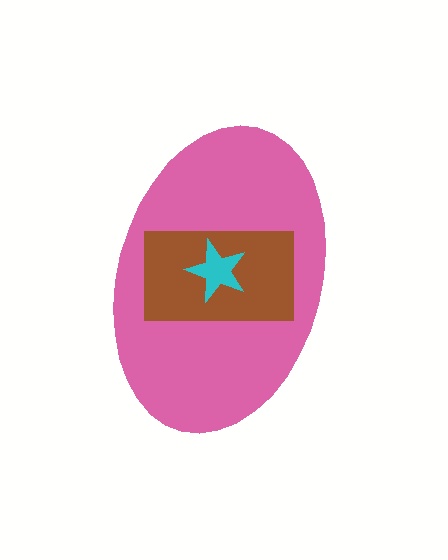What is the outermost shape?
The pink ellipse.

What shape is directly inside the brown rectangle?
The cyan star.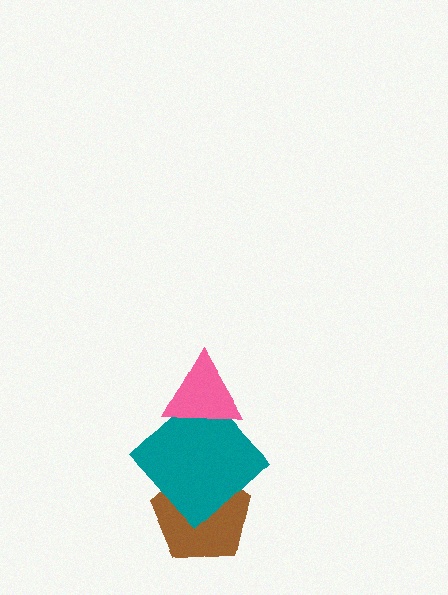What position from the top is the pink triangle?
The pink triangle is 1st from the top.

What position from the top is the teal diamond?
The teal diamond is 2nd from the top.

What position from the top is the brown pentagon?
The brown pentagon is 3rd from the top.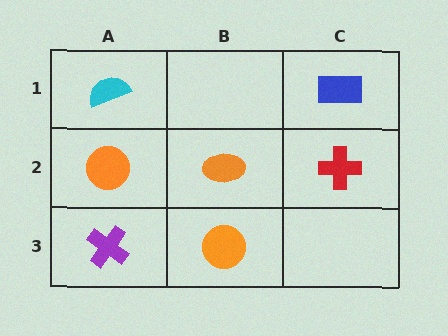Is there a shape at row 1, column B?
No, that cell is empty.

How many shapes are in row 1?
2 shapes.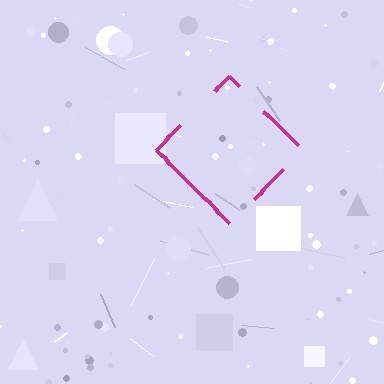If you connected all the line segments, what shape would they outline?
They would outline a diamond.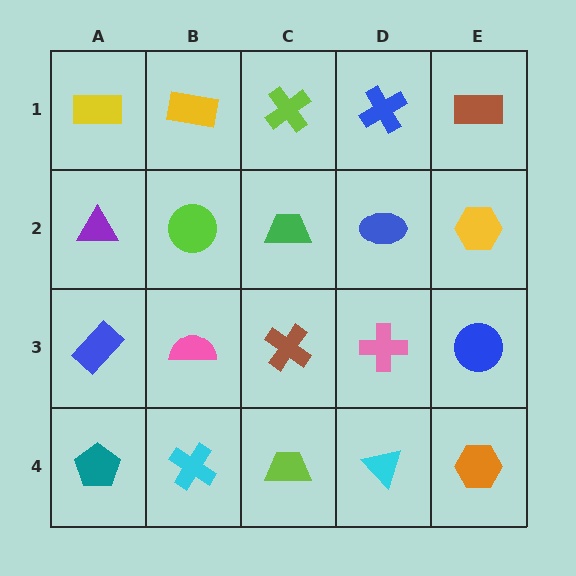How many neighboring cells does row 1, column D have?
3.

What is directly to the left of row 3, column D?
A brown cross.